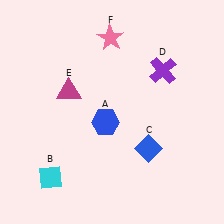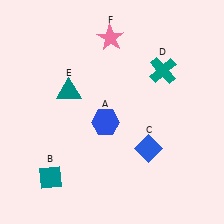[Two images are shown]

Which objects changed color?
B changed from cyan to teal. D changed from purple to teal. E changed from magenta to teal.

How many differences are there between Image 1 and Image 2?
There are 3 differences between the two images.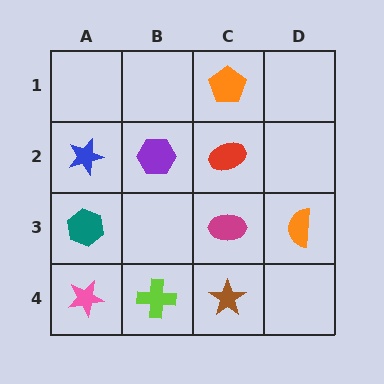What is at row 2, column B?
A purple hexagon.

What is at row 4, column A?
A pink star.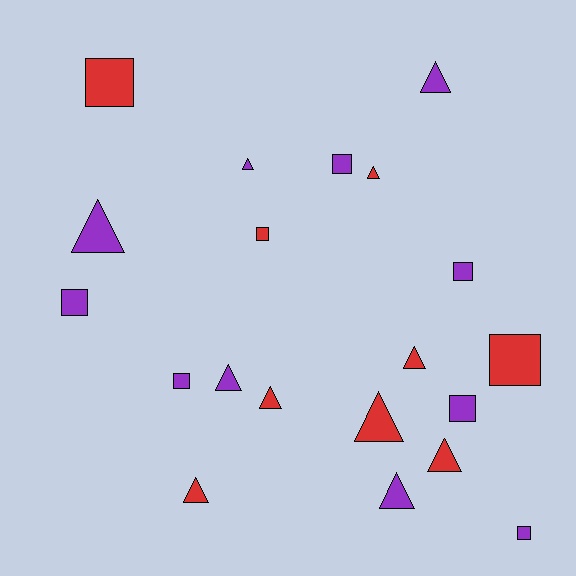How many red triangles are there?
There are 6 red triangles.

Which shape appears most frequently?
Triangle, with 11 objects.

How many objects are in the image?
There are 20 objects.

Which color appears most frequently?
Purple, with 11 objects.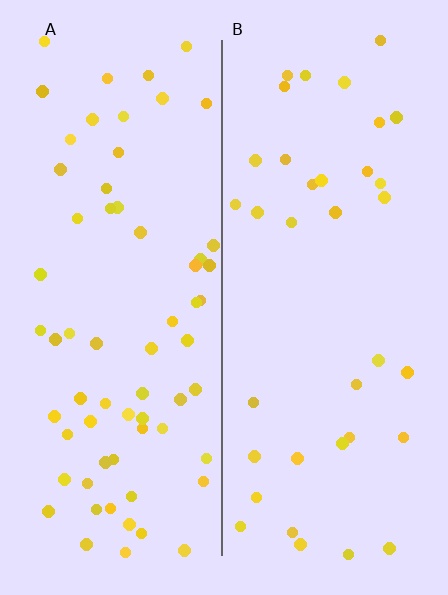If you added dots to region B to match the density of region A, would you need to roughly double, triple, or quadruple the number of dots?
Approximately double.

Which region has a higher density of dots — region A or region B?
A (the left).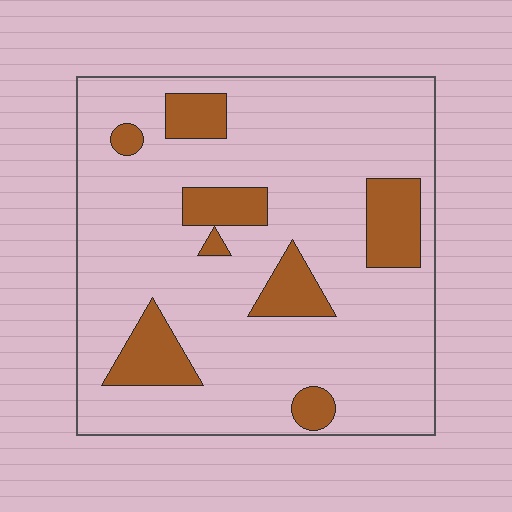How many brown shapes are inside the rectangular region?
8.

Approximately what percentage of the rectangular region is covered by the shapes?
Approximately 15%.